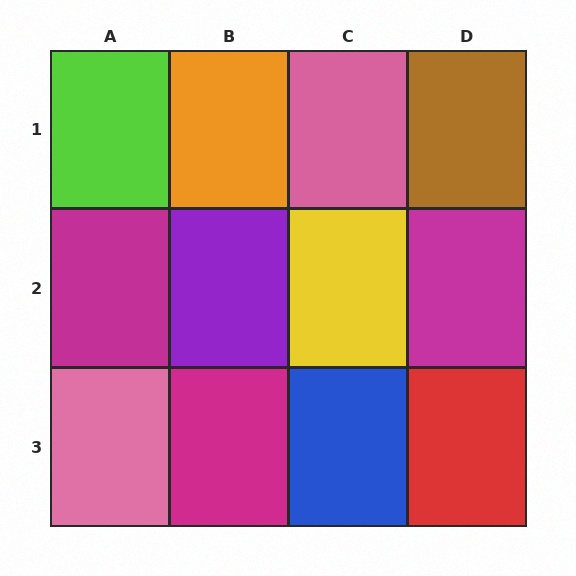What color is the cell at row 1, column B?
Orange.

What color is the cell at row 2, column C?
Yellow.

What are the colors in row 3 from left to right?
Pink, magenta, blue, red.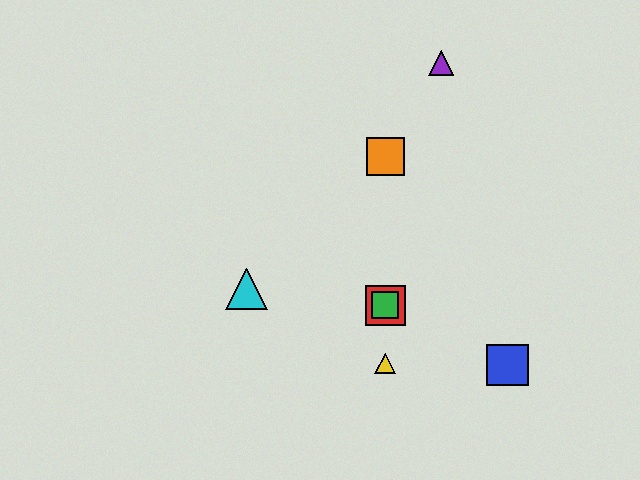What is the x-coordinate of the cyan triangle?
The cyan triangle is at x≈247.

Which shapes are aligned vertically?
The red square, the green square, the yellow triangle, the orange square are aligned vertically.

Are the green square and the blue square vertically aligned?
No, the green square is at x≈385 and the blue square is at x≈508.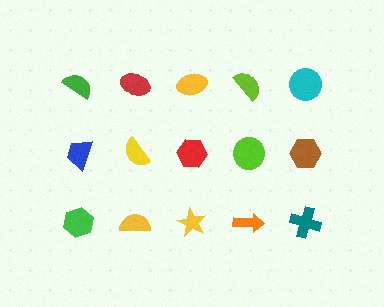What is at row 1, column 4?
A lime semicircle.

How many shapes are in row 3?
5 shapes.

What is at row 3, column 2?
A yellow semicircle.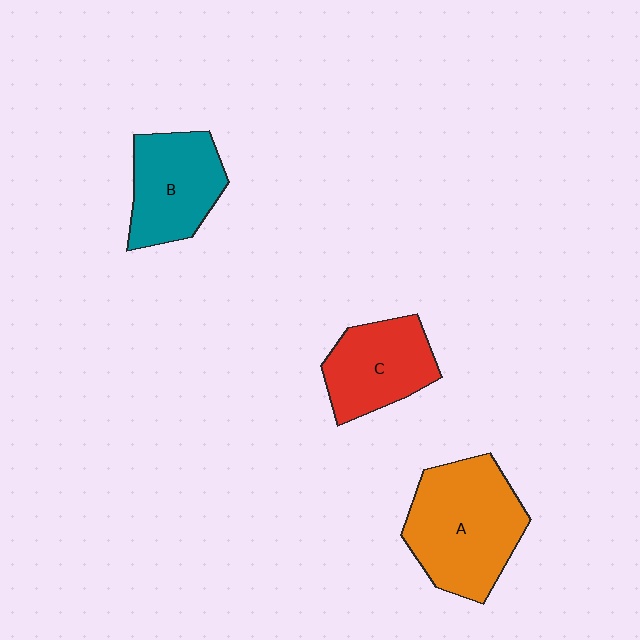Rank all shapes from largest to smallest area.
From largest to smallest: A (orange), B (teal), C (red).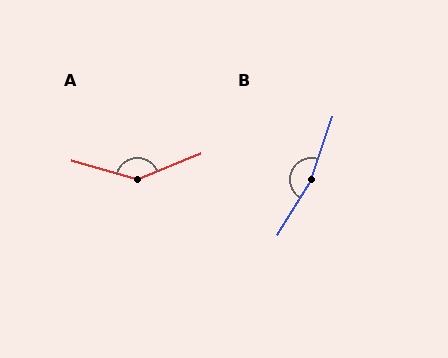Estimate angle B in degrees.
Approximately 167 degrees.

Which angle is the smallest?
A, at approximately 143 degrees.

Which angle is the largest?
B, at approximately 167 degrees.